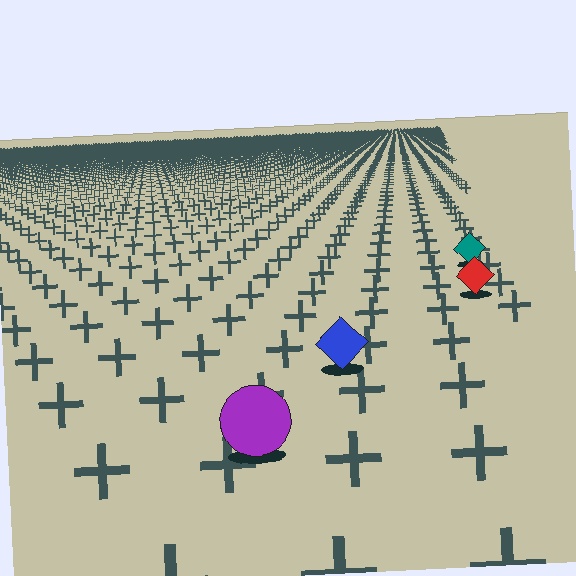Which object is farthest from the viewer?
The teal diamond is farthest from the viewer. It appears smaller and the ground texture around it is denser.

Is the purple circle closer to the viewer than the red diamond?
Yes. The purple circle is closer — you can tell from the texture gradient: the ground texture is coarser near it.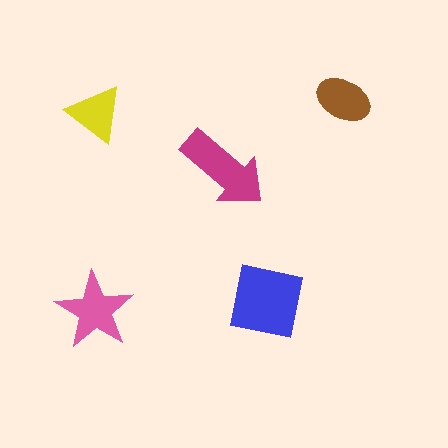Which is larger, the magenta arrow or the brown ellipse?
The magenta arrow.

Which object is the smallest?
The yellow triangle.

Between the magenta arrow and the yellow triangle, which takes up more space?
The magenta arrow.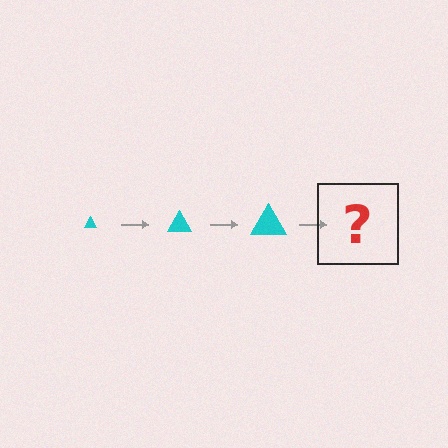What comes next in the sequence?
The next element should be a cyan triangle, larger than the previous one.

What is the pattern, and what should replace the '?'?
The pattern is that the triangle gets progressively larger each step. The '?' should be a cyan triangle, larger than the previous one.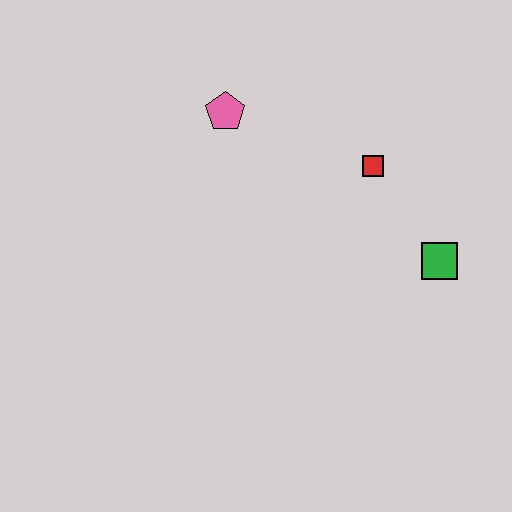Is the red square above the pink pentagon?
No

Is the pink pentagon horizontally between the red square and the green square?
No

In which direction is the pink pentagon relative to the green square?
The pink pentagon is to the left of the green square.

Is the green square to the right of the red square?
Yes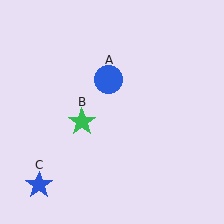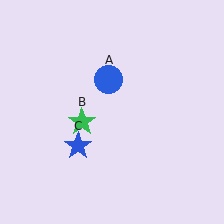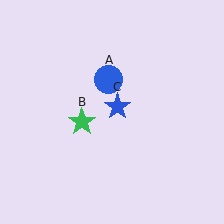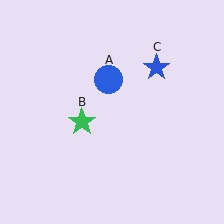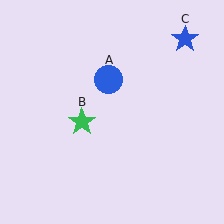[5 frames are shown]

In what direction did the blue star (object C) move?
The blue star (object C) moved up and to the right.